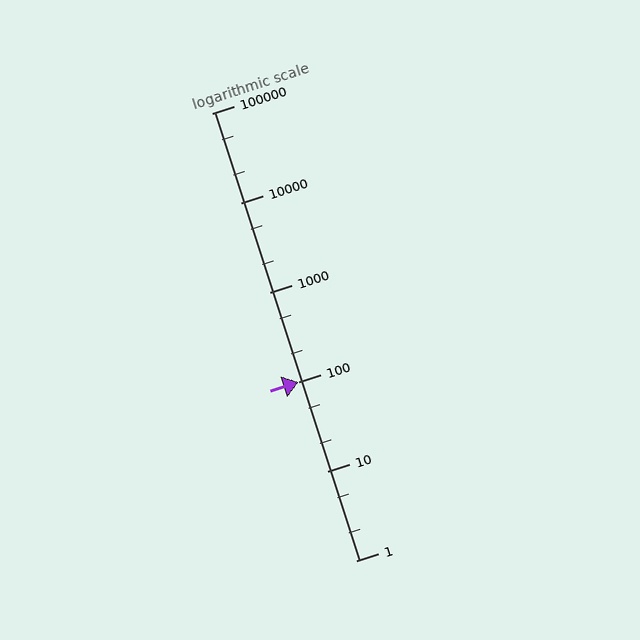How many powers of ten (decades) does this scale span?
The scale spans 5 decades, from 1 to 100000.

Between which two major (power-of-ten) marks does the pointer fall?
The pointer is between 100 and 1000.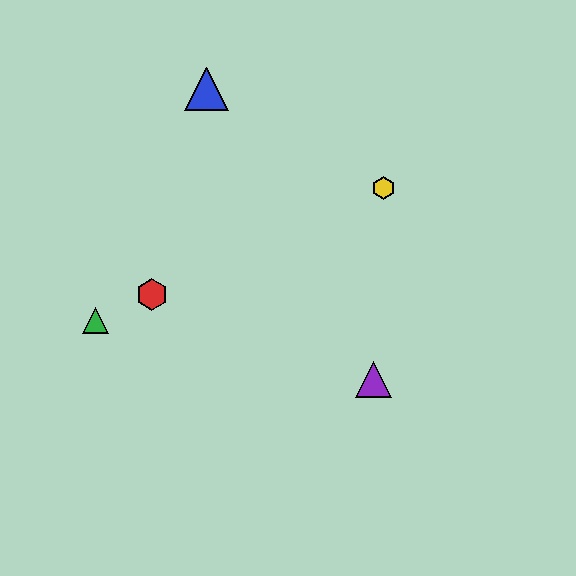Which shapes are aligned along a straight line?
The red hexagon, the green triangle, the yellow hexagon are aligned along a straight line.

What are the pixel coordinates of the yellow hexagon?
The yellow hexagon is at (384, 188).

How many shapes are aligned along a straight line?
3 shapes (the red hexagon, the green triangle, the yellow hexagon) are aligned along a straight line.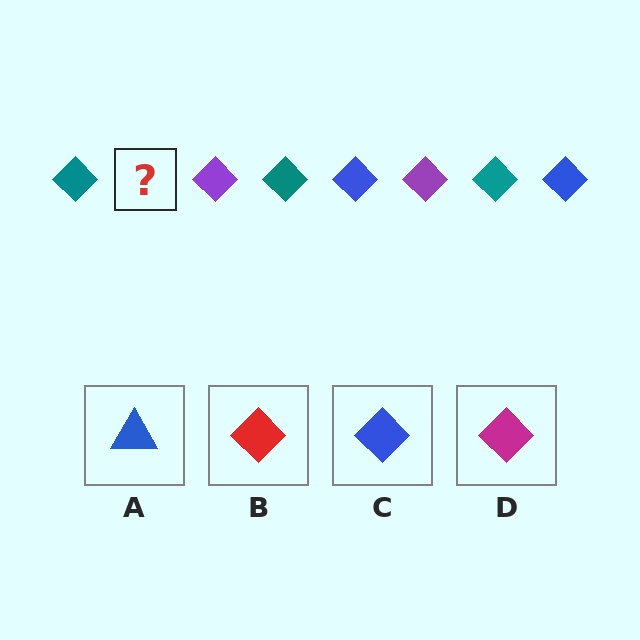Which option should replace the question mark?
Option C.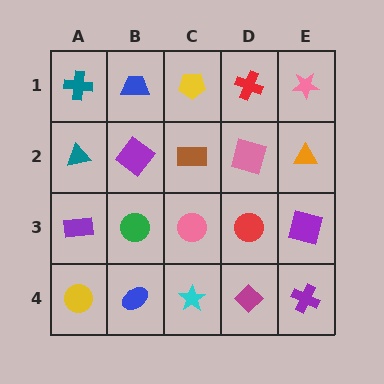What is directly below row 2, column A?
A purple rectangle.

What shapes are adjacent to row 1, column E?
An orange triangle (row 2, column E), a red cross (row 1, column D).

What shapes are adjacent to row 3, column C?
A brown rectangle (row 2, column C), a cyan star (row 4, column C), a green circle (row 3, column B), a red circle (row 3, column D).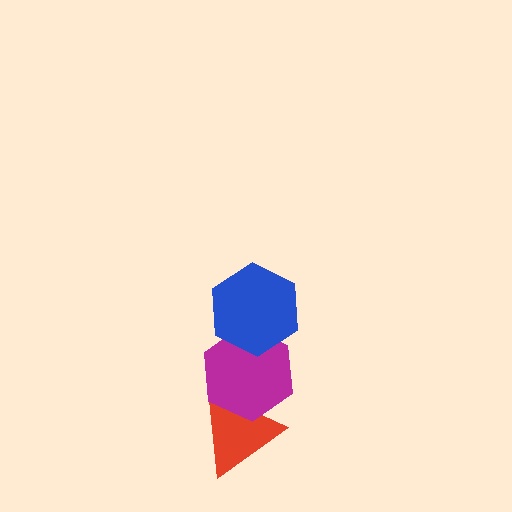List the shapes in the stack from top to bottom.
From top to bottom: the blue hexagon, the magenta hexagon, the red triangle.